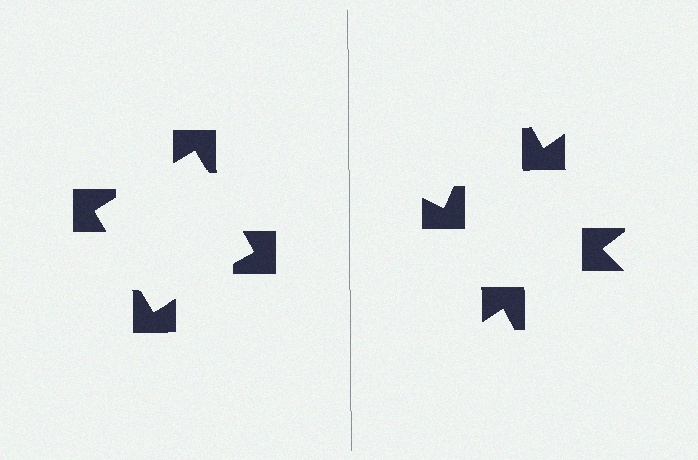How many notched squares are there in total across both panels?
8 — 4 on each side.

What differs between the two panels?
The notched squares are positioned identically on both sides; only the wedge orientations differ. On the left they align to a square; on the right they are misaligned.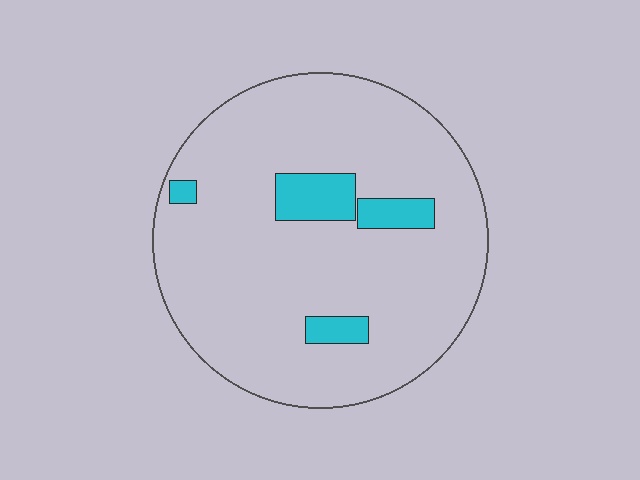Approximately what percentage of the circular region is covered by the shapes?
Approximately 10%.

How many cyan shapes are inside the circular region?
4.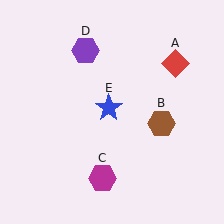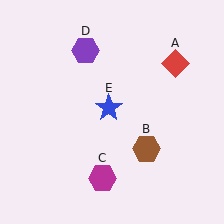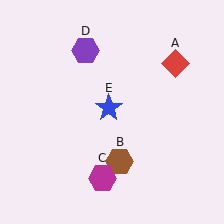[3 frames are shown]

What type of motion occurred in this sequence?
The brown hexagon (object B) rotated clockwise around the center of the scene.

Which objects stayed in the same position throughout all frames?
Red diamond (object A) and magenta hexagon (object C) and purple hexagon (object D) and blue star (object E) remained stationary.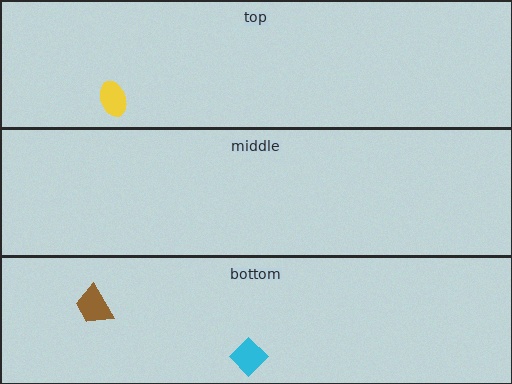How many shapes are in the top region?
1.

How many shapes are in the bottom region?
2.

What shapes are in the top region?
The yellow ellipse.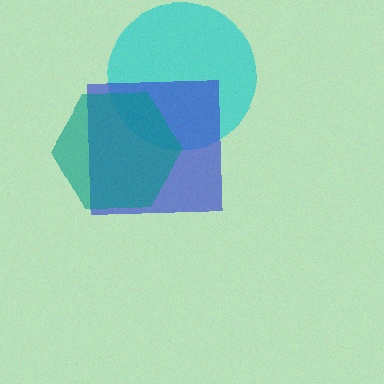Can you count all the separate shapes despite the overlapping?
Yes, there are 3 separate shapes.